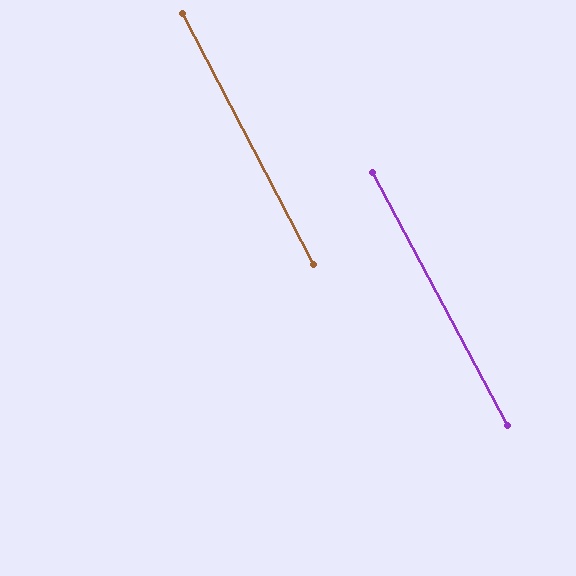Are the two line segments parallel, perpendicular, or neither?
Parallel — their directions differ by only 0.6°.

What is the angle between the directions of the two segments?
Approximately 1 degree.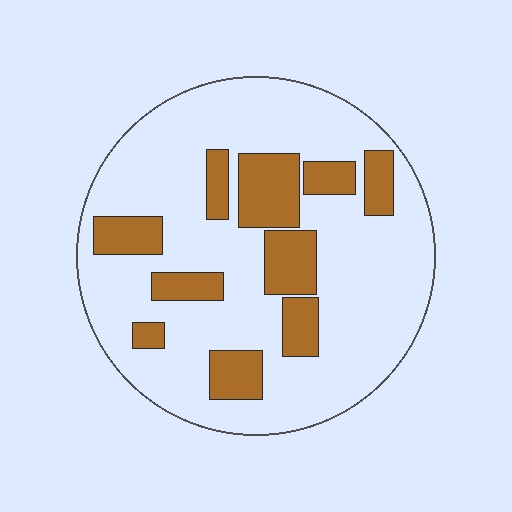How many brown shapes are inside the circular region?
10.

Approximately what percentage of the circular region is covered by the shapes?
Approximately 25%.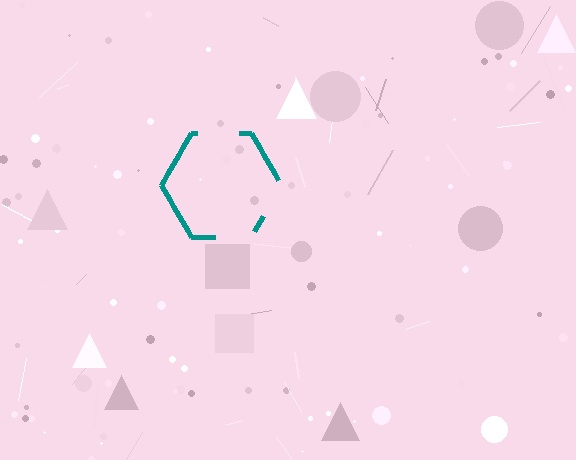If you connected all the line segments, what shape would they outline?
They would outline a hexagon.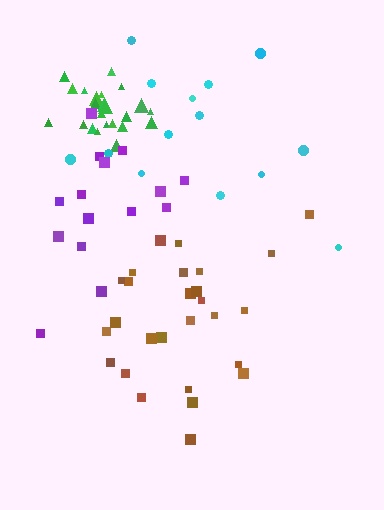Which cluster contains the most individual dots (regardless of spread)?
Brown (27).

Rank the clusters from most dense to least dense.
green, brown, purple, cyan.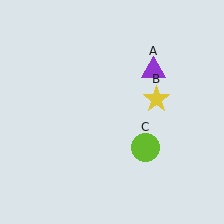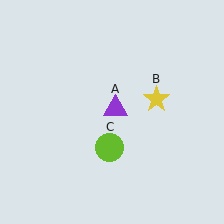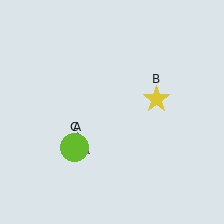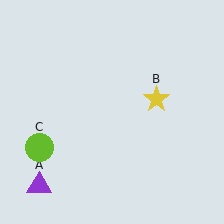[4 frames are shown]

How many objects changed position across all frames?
2 objects changed position: purple triangle (object A), lime circle (object C).